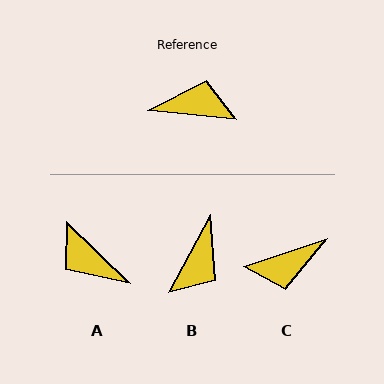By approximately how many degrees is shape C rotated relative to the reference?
Approximately 156 degrees clockwise.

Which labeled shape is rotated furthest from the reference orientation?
C, about 156 degrees away.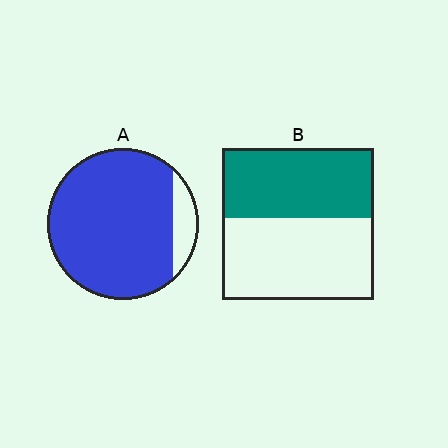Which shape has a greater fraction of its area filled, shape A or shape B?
Shape A.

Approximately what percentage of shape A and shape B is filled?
A is approximately 90% and B is approximately 45%.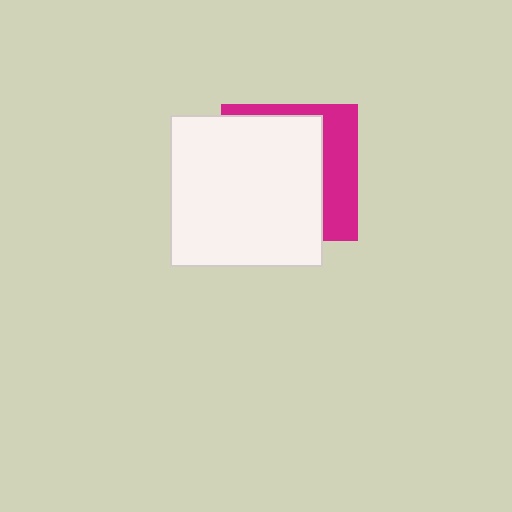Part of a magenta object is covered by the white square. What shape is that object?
It is a square.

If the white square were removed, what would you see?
You would see the complete magenta square.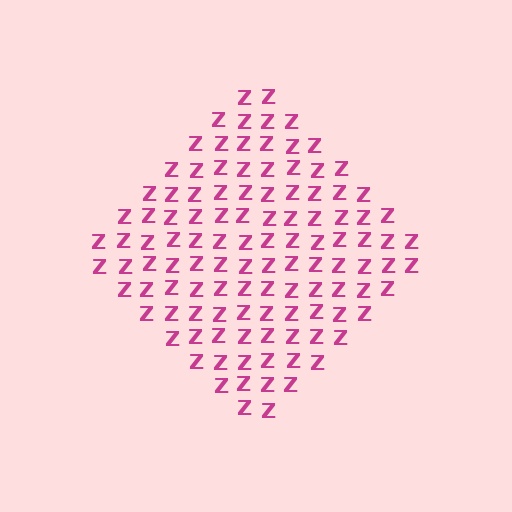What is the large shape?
The large shape is a diamond.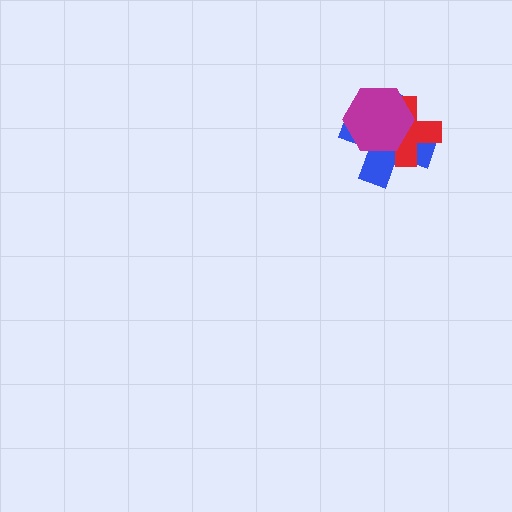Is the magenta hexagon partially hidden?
No, no other shape covers it.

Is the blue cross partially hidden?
Yes, it is partially covered by another shape.